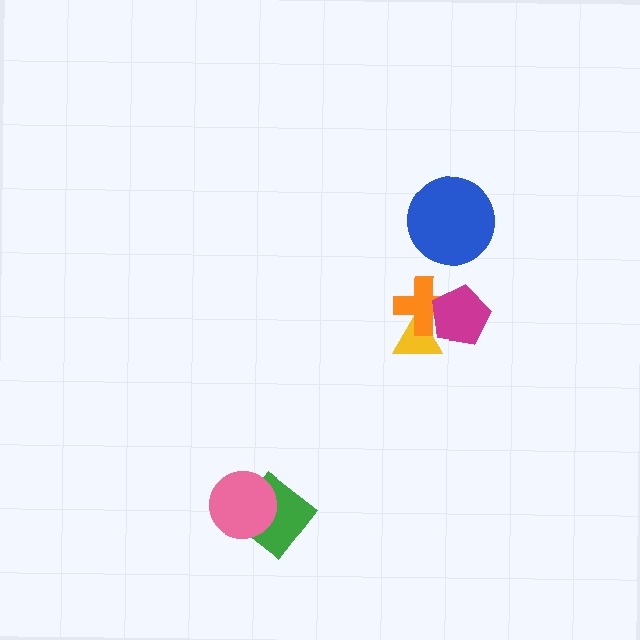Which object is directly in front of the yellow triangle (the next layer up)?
The orange cross is directly in front of the yellow triangle.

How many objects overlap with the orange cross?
2 objects overlap with the orange cross.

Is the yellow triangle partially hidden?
Yes, it is partially covered by another shape.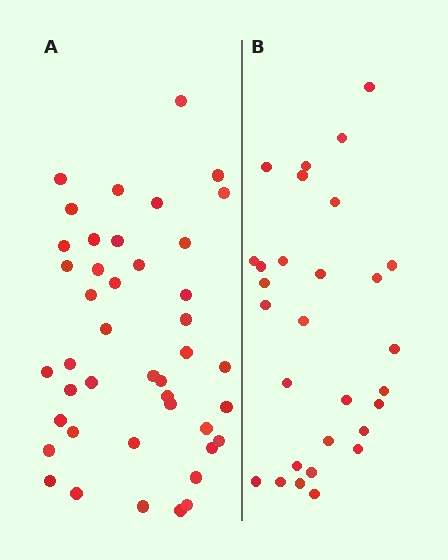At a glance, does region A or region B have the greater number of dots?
Region A (the left region) has more dots.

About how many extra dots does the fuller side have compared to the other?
Region A has approximately 15 more dots than region B.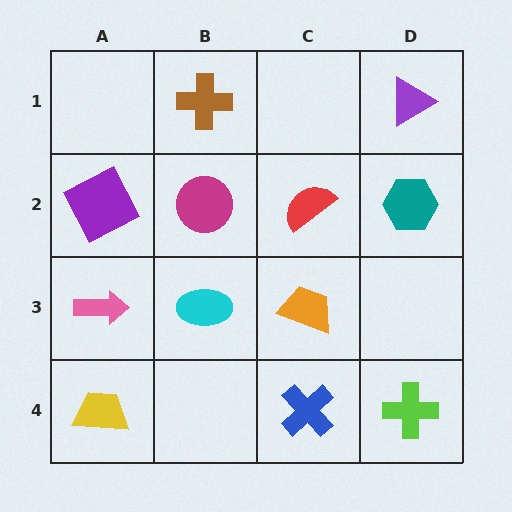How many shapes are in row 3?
3 shapes.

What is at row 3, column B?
A cyan ellipse.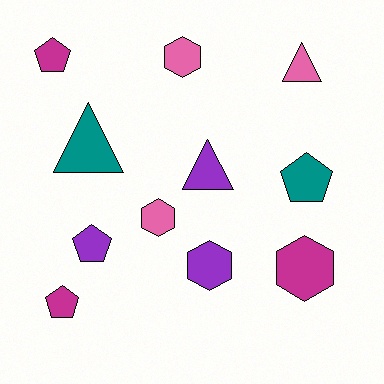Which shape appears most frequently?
Hexagon, with 4 objects.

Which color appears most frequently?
Magenta, with 3 objects.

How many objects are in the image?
There are 11 objects.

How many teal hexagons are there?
There are no teal hexagons.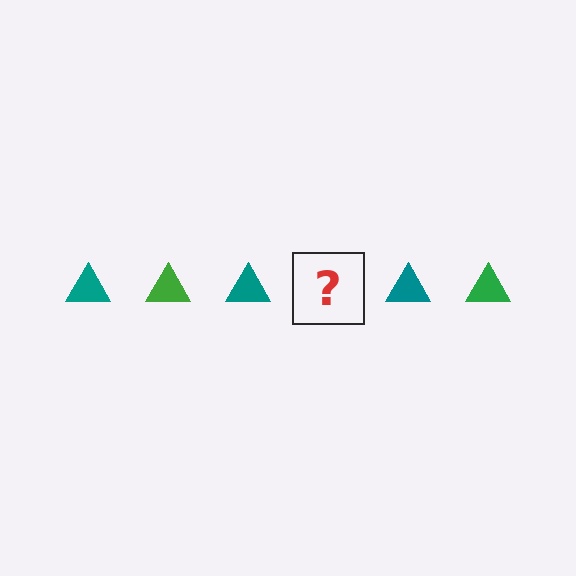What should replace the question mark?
The question mark should be replaced with a green triangle.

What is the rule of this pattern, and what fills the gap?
The rule is that the pattern cycles through teal, green triangles. The gap should be filled with a green triangle.